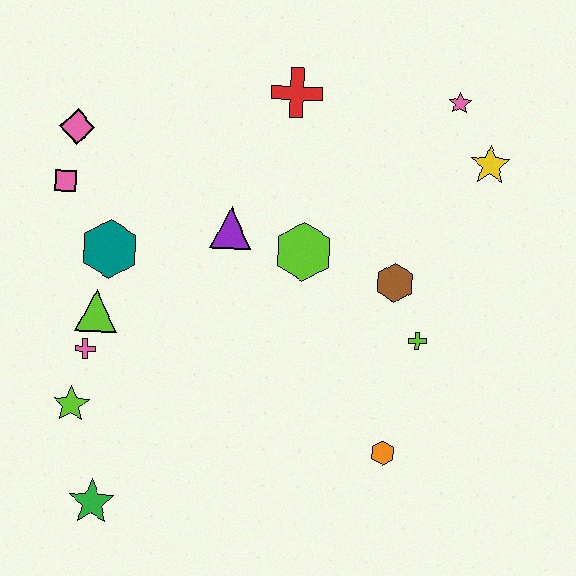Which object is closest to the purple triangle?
The lime hexagon is closest to the purple triangle.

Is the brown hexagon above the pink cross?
Yes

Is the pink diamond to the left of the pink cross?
Yes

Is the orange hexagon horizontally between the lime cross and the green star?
Yes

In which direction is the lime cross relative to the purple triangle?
The lime cross is to the right of the purple triangle.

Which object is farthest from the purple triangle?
The green star is farthest from the purple triangle.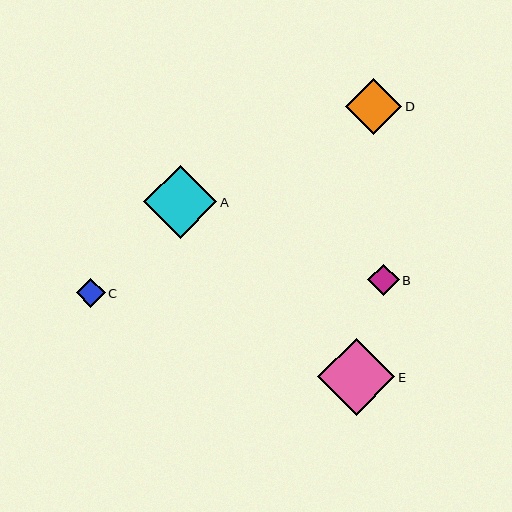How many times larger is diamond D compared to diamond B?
Diamond D is approximately 1.8 times the size of diamond B.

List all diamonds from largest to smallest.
From largest to smallest: E, A, D, B, C.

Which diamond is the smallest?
Diamond C is the smallest with a size of approximately 29 pixels.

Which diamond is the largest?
Diamond E is the largest with a size of approximately 77 pixels.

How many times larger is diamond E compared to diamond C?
Diamond E is approximately 2.6 times the size of diamond C.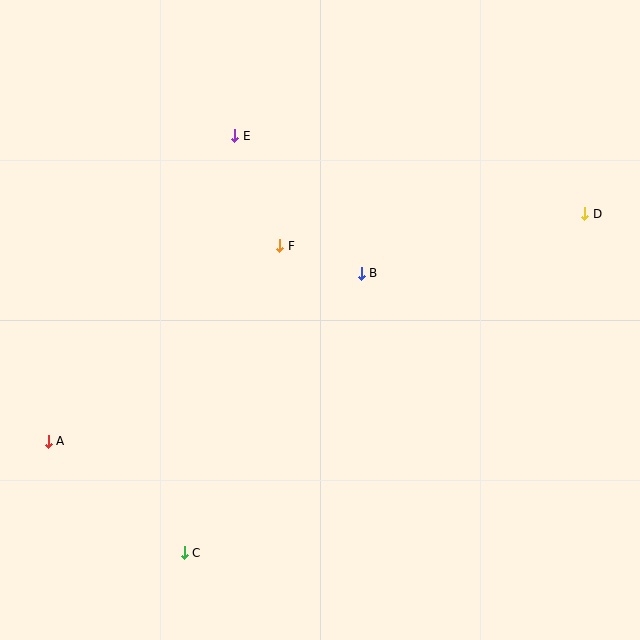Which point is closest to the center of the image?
Point B at (361, 273) is closest to the center.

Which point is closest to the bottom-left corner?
Point C is closest to the bottom-left corner.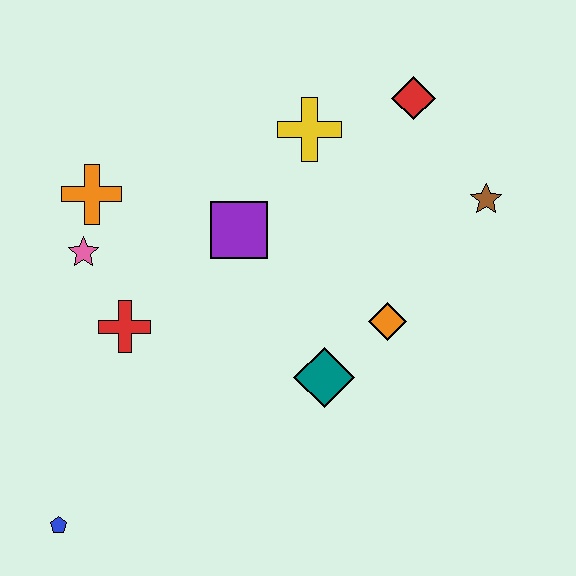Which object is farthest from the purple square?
The blue pentagon is farthest from the purple square.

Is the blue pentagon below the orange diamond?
Yes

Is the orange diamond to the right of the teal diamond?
Yes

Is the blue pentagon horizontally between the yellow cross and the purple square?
No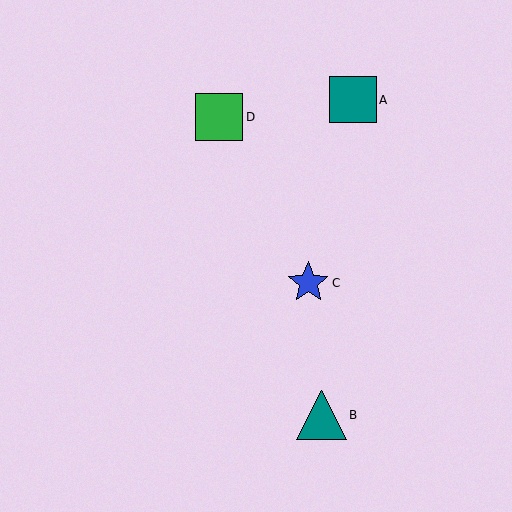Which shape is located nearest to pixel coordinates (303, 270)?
The blue star (labeled C) at (308, 283) is nearest to that location.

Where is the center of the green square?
The center of the green square is at (219, 117).